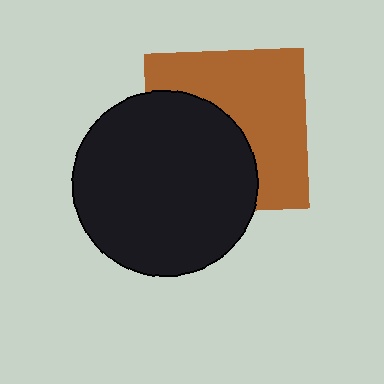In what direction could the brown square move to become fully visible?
The brown square could move toward the upper-right. That would shift it out from behind the black circle entirely.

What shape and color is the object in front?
The object in front is a black circle.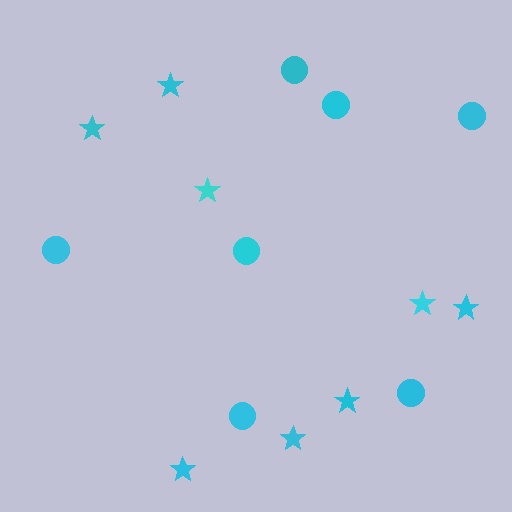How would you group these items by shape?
There are 2 groups: one group of stars (8) and one group of circles (7).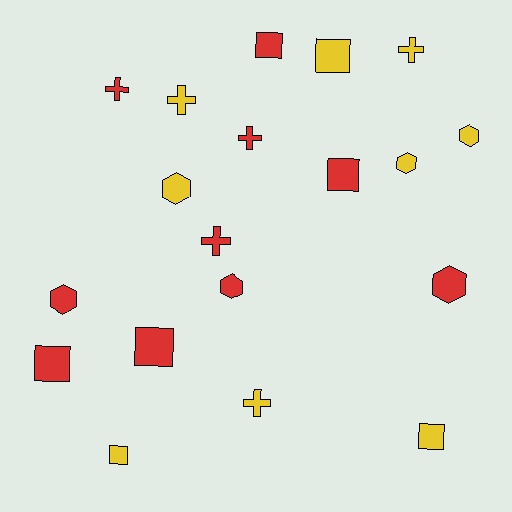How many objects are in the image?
There are 19 objects.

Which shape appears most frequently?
Square, with 7 objects.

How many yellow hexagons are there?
There are 3 yellow hexagons.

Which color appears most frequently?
Red, with 10 objects.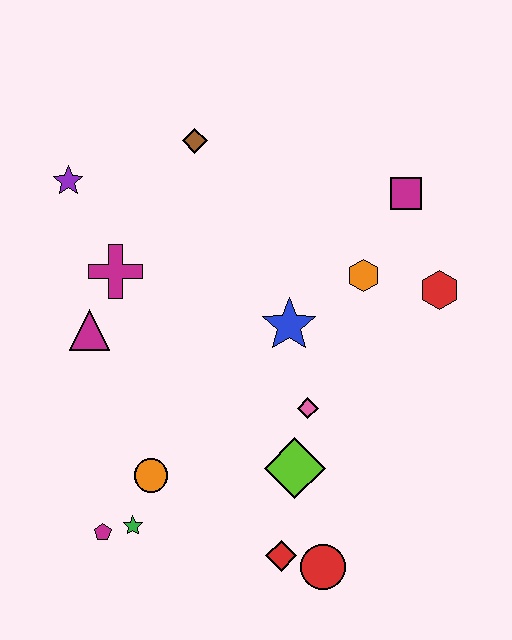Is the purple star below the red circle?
No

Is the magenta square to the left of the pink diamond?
No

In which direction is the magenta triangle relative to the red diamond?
The magenta triangle is above the red diamond.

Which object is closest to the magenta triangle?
The magenta cross is closest to the magenta triangle.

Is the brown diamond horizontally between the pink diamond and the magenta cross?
Yes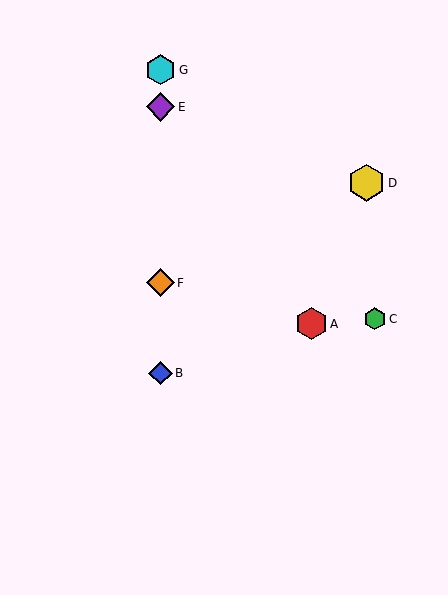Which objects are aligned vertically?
Objects B, E, F, G are aligned vertically.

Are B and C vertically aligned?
No, B is at x≈161 and C is at x≈375.